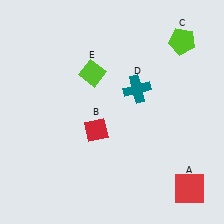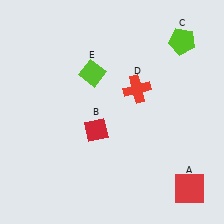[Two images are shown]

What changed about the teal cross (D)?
In Image 1, D is teal. In Image 2, it changed to red.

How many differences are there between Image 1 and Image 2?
There is 1 difference between the two images.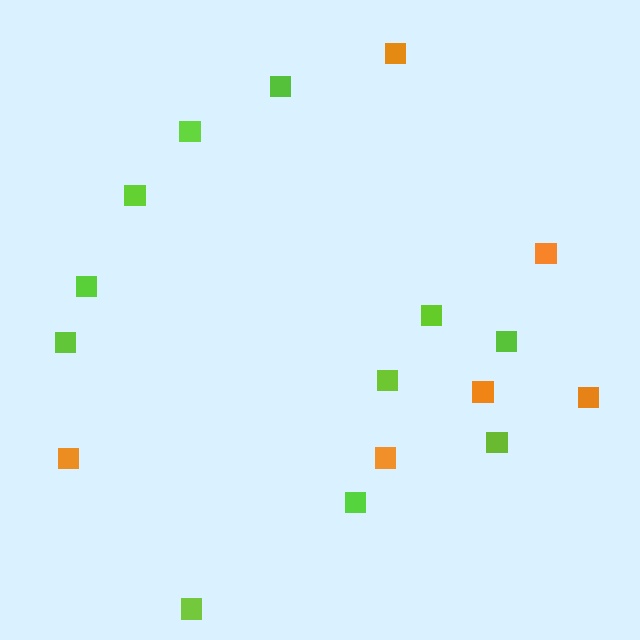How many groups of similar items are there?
There are 2 groups: one group of lime squares (11) and one group of orange squares (6).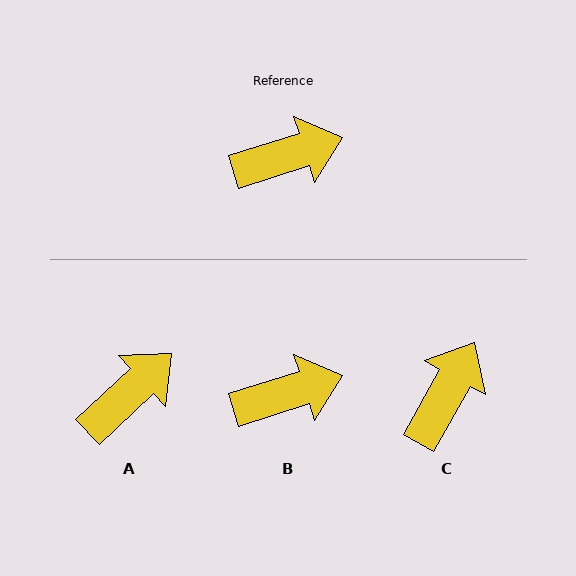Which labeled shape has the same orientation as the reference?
B.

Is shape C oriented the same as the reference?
No, it is off by about 43 degrees.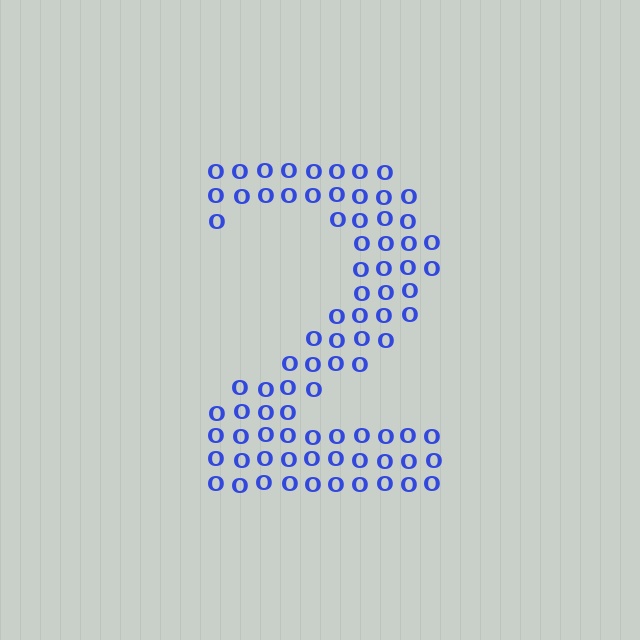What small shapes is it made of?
It is made of small letter O's.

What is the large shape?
The large shape is the digit 2.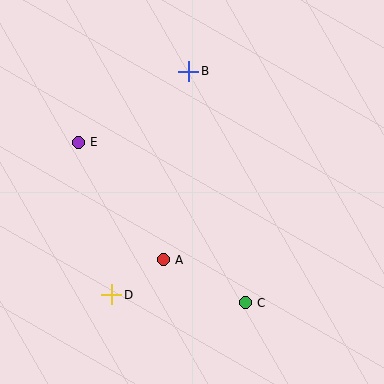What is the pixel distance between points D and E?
The distance between D and E is 156 pixels.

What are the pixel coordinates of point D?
Point D is at (112, 295).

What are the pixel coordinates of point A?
Point A is at (163, 260).